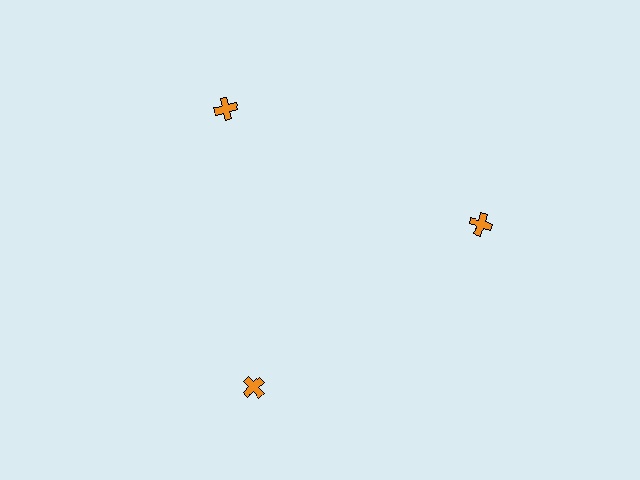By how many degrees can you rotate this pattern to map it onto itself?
The pattern maps onto itself every 120 degrees of rotation.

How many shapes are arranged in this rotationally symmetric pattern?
There are 3 shapes, arranged in 3 groups of 1.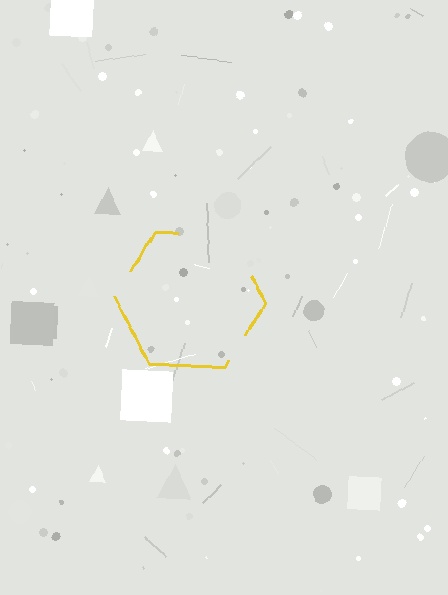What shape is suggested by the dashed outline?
The dashed outline suggests a hexagon.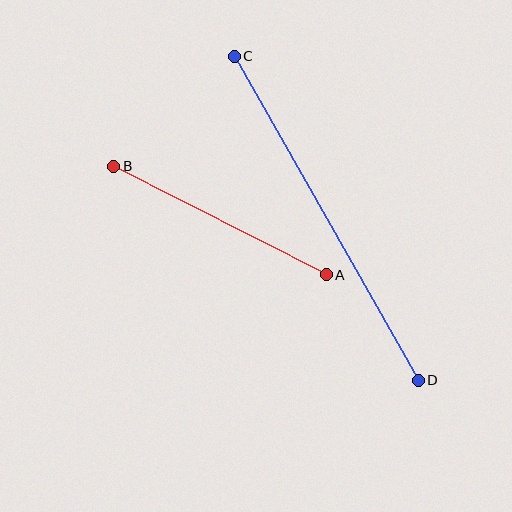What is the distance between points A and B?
The distance is approximately 239 pixels.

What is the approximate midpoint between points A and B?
The midpoint is at approximately (220, 220) pixels.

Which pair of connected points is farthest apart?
Points C and D are farthest apart.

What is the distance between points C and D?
The distance is approximately 372 pixels.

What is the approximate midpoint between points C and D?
The midpoint is at approximately (326, 218) pixels.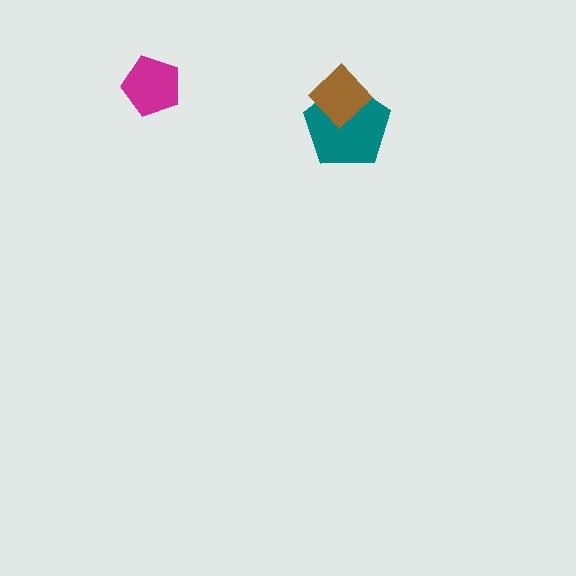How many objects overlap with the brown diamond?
1 object overlaps with the brown diamond.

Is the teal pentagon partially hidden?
Yes, it is partially covered by another shape.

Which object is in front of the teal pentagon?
The brown diamond is in front of the teal pentagon.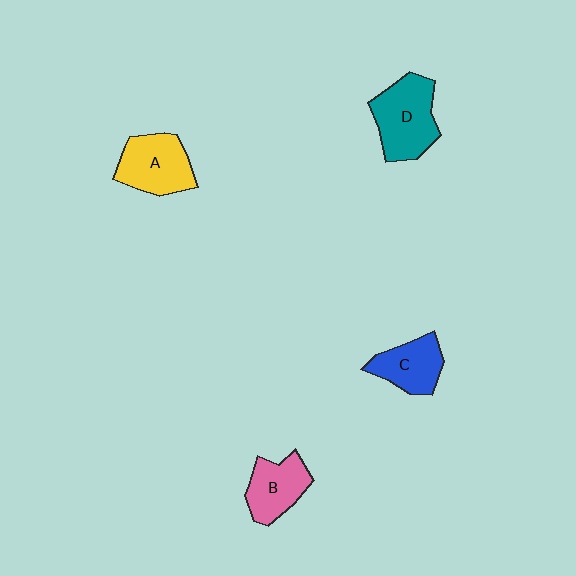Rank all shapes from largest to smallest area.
From largest to smallest: D (teal), A (yellow), B (pink), C (blue).